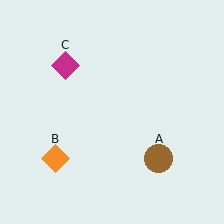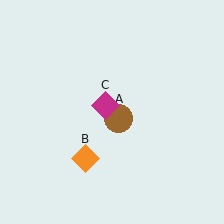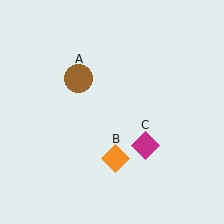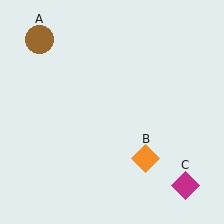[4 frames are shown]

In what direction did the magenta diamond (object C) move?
The magenta diamond (object C) moved down and to the right.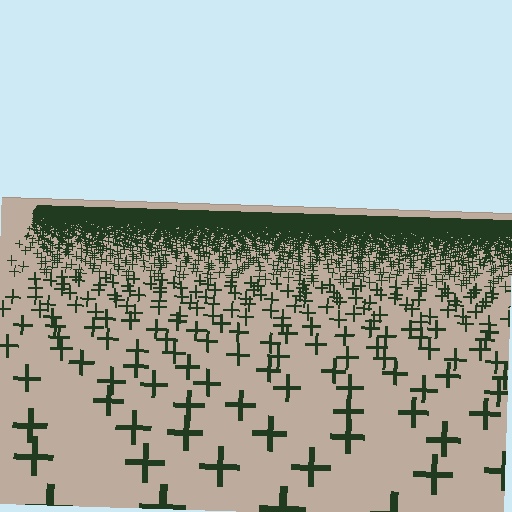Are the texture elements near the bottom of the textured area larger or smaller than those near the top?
Larger. Near the bottom, elements are closer to the viewer and appear at a bigger on-screen size.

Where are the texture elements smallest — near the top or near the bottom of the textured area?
Near the top.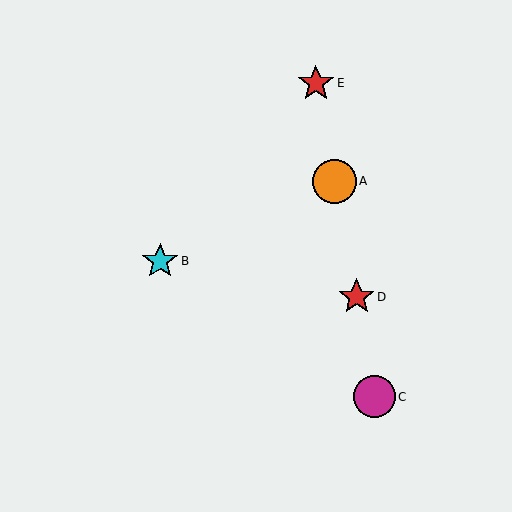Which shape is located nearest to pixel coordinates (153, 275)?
The cyan star (labeled B) at (160, 261) is nearest to that location.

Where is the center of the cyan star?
The center of the cyan star is at (160, 261).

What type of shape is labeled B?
Shape B is a cyan star.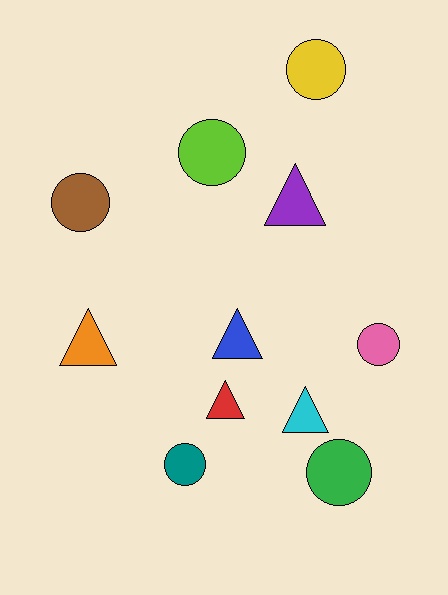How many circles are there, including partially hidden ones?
There are 6 circles.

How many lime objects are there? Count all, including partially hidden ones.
There is 1 lime object.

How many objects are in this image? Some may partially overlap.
There are 11 objects.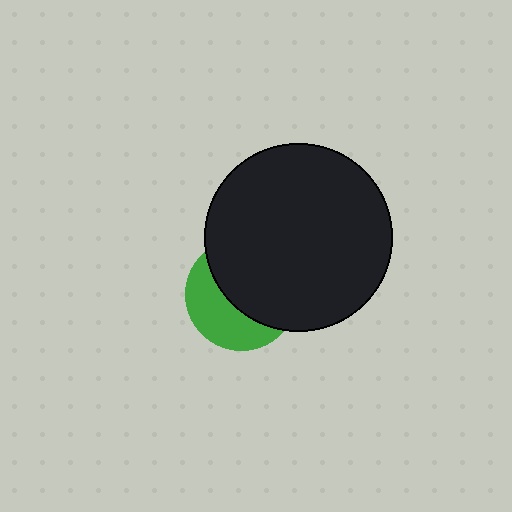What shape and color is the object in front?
The object in front is a black circle.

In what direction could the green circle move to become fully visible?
The green circle could move toward the lower-left. That would shift it out from behind the black circle entirely.